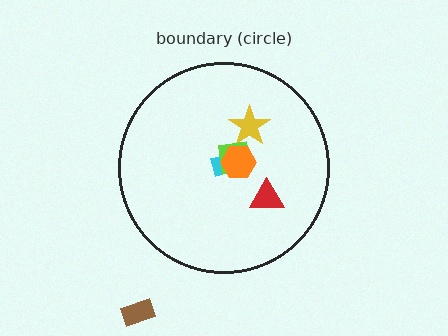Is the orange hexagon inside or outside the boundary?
Inside.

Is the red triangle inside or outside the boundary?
Inside.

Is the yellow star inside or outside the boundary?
Inside.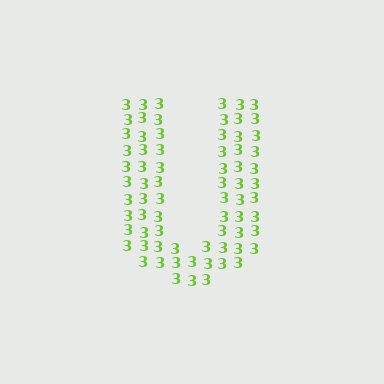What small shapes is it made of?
It is made of small digit 3's.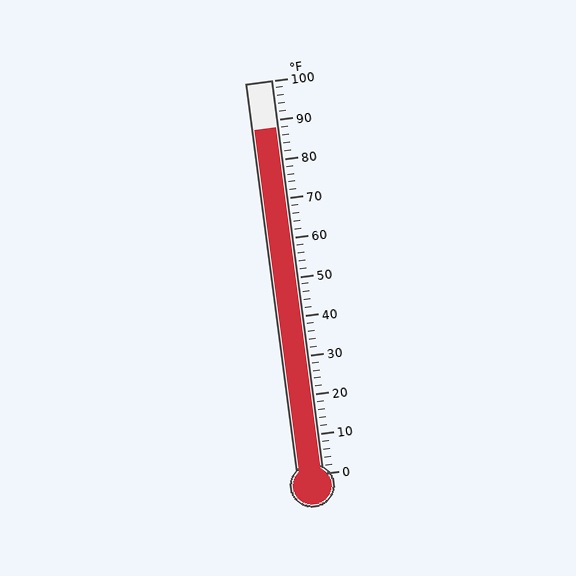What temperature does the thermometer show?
The thermometer shows approximately 88°F.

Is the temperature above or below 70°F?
The temperature is above 70°F.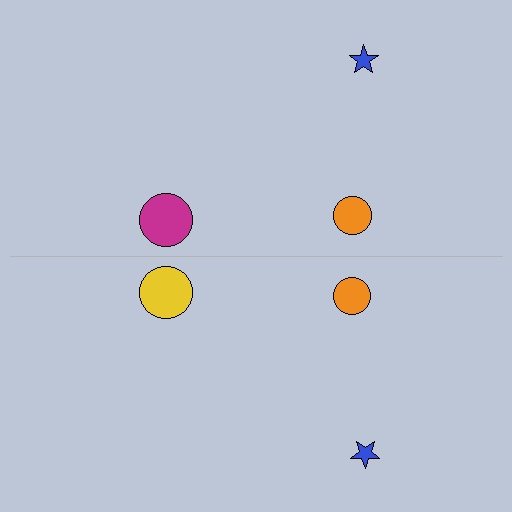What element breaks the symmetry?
The yellow circle on the bottom side breaks the symmetry — its mirror counterpart is magenta.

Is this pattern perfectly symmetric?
No, the pattern is not perfectly symmetric. The yellow circle on the bottom side breaks the symmetry — its mirror counterpart is magenta.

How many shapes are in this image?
There are 6 shapes in this image.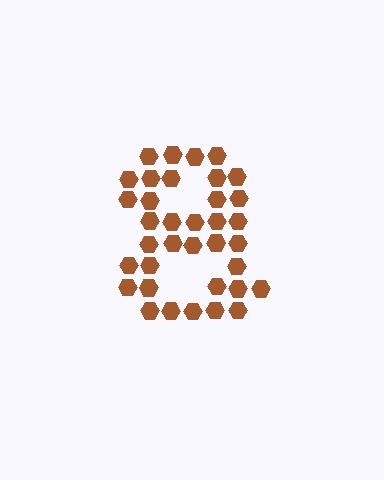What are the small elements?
The small elements are hexagons.